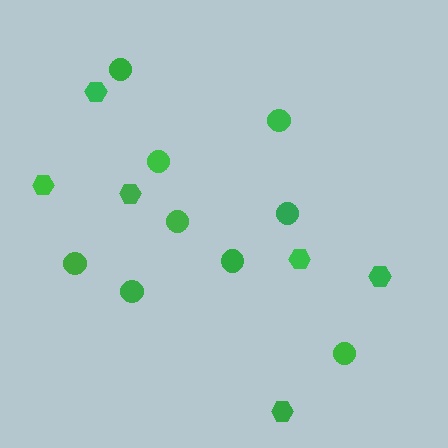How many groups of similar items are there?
There are 2 groups: one group of hexagons (6) and one group of circles (9).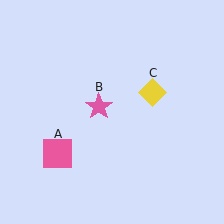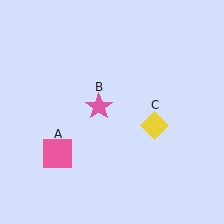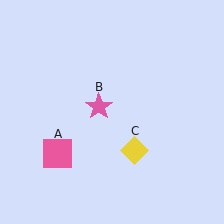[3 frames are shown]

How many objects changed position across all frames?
1 object changed position: yellow diamond (object C).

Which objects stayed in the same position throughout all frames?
Pink square (object A) and pink star (object B) remained stationary.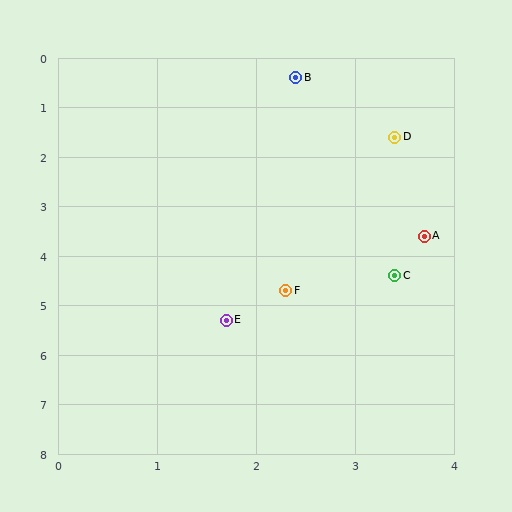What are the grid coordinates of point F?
Point F is at approximately (2.3, 4.7).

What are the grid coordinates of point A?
Point A is at approximately (3.7, 3.6).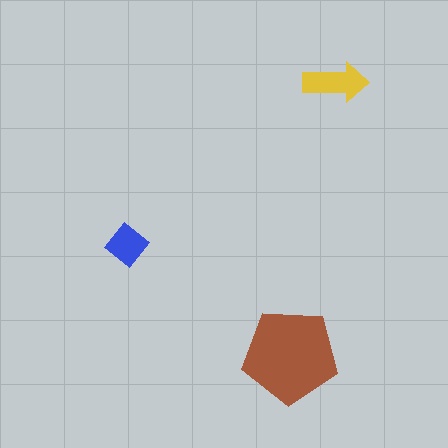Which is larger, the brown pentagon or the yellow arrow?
The brown pentagon.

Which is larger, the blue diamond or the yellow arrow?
The yellow arrow.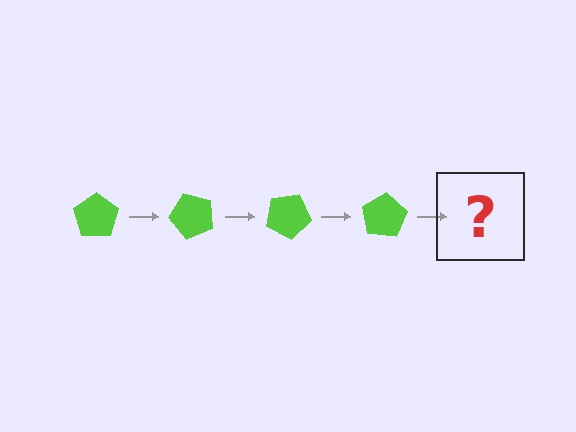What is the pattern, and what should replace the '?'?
The pattern is that the pentagon rotates 50 degrees each step. The '?' should be a lime pentagon rotated 200 degrees.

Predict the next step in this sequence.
The next step is a lime pentagon rotated 200 degrees.